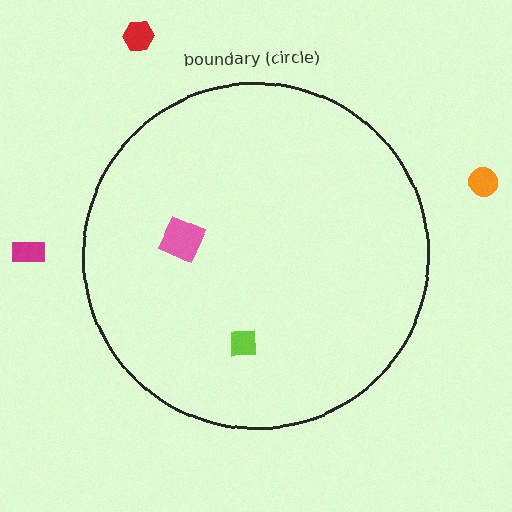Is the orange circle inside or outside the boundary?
Outside.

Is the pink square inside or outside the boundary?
Inside.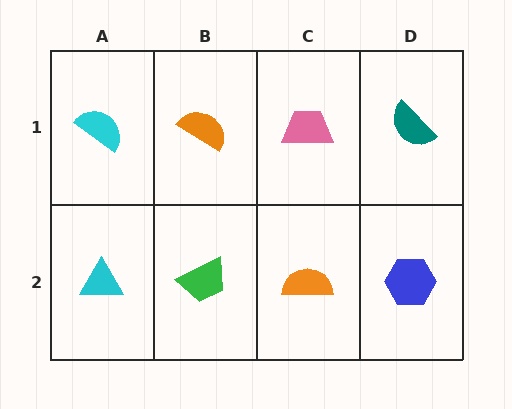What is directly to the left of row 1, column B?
A cyan semicircle.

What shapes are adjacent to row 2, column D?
A teal semicircle (row 1, column D), an orange semicircle (row 2, column C).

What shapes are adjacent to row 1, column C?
An orange semicircle (row 2, column C), an orange semicircle (row 1, column B), a teal semicircle (row 1, column D).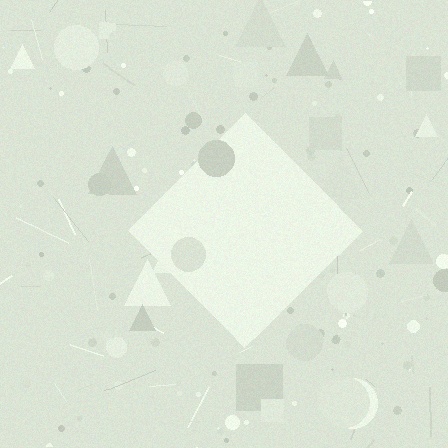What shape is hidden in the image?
A diamond is hidden in the image.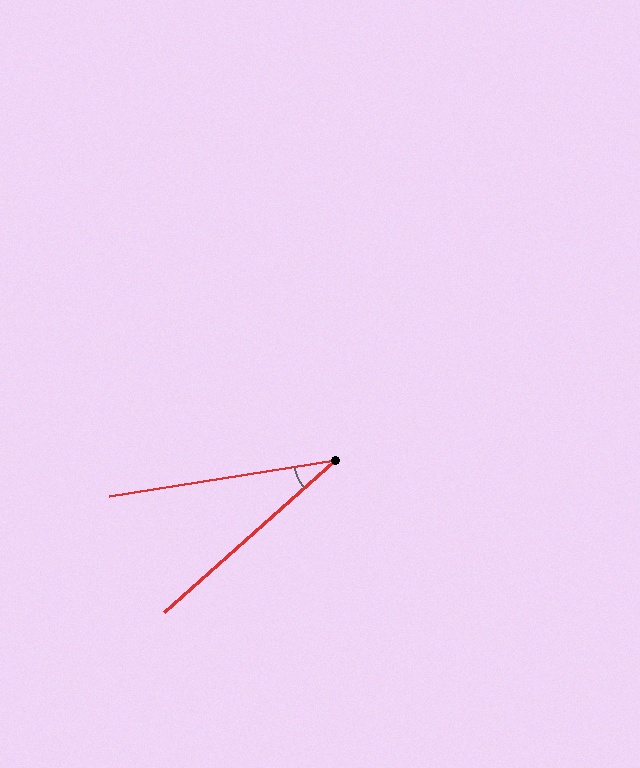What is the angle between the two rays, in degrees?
Approximately 33 degrees.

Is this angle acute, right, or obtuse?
It is acute.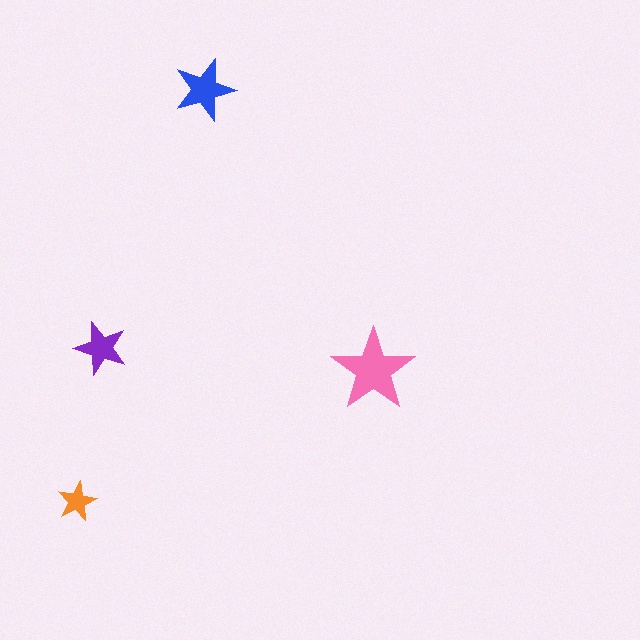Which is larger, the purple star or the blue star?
The blue one.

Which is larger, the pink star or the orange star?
The pink one.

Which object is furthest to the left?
The orange star is leftmost.